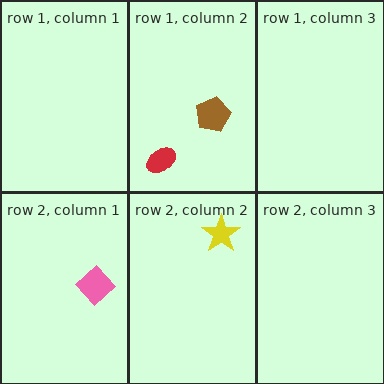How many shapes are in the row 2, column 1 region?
1.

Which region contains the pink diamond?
The row 2, column 1 region.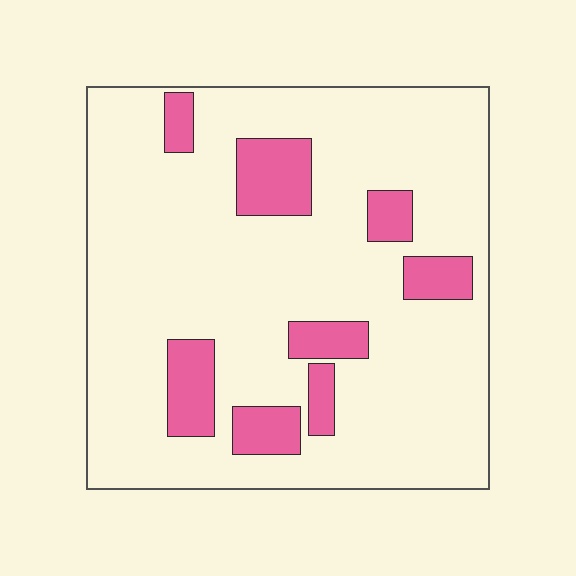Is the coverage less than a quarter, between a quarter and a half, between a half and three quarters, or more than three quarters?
Less than a quarter.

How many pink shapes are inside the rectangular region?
8.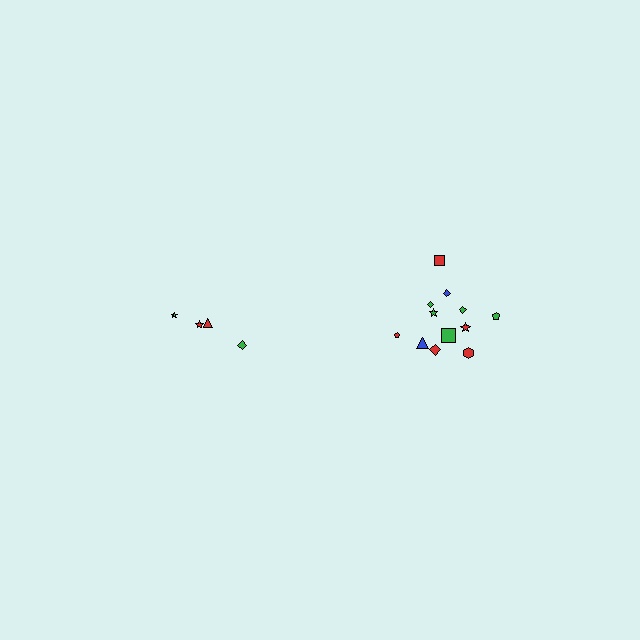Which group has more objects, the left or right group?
The right group.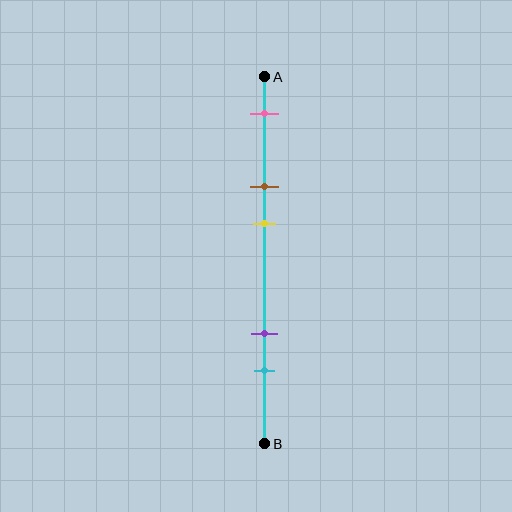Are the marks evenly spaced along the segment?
No, the marks are not evenly spaced.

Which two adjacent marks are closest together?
The brown and yellow marks are the closest adjacent pair.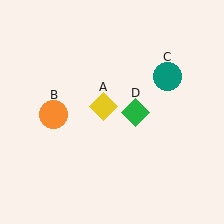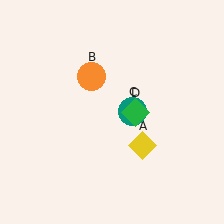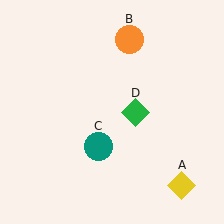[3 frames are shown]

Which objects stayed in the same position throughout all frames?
Green diamond (object D) remained stationary.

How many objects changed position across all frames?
3 objects changed position: yellow diamond (object A), orange circle (object B), teal circle (object C).